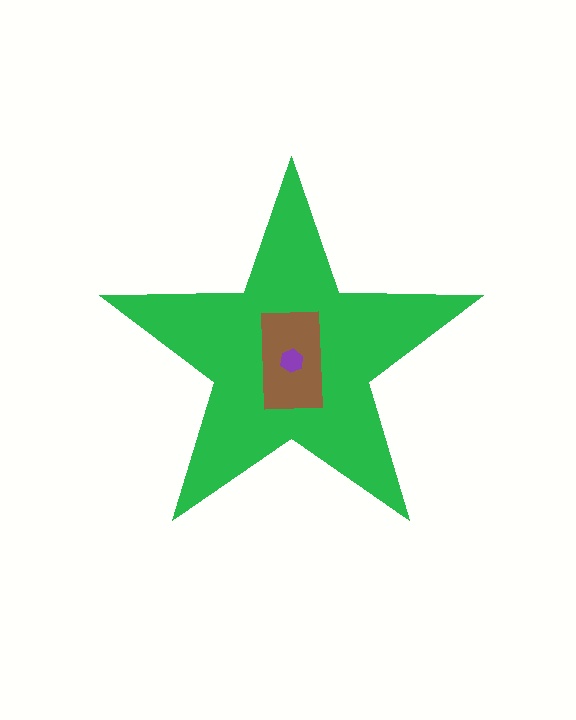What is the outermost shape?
The green star.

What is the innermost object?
The purple hexagon.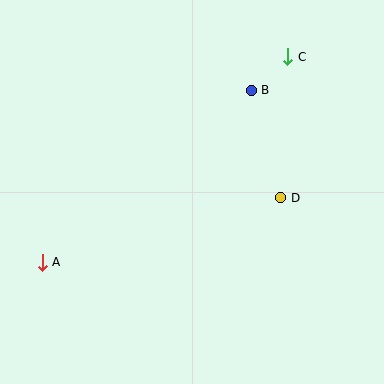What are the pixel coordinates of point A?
Point A is at (42, 262).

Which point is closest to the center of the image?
Point D at (281, 198) is closest to the center.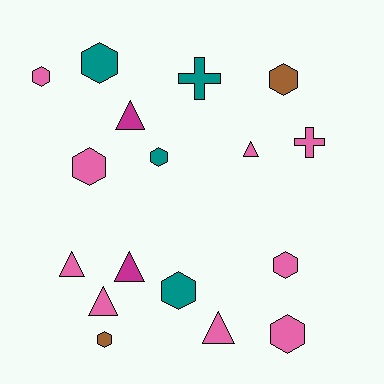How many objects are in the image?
There are 17 objects.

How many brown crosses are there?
There are no brown crosses.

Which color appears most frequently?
Pink, with 9 objects.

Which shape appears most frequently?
Hexagon, with 9 objects.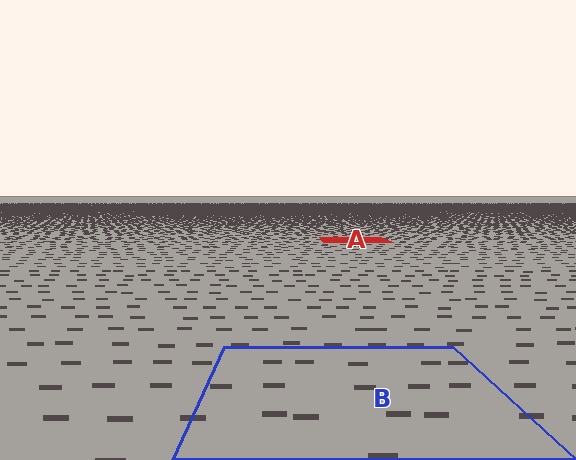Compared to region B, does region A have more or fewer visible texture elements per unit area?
Region A has more texture elements per unit area — they are packed more densely because it is farther away.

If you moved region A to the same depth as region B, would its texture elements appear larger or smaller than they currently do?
They would appear larger. At a closer depth, the same texture elements are projected at a bigger on-screen size.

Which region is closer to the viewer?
Region B is closer. The texture elements there are larger and more spread out.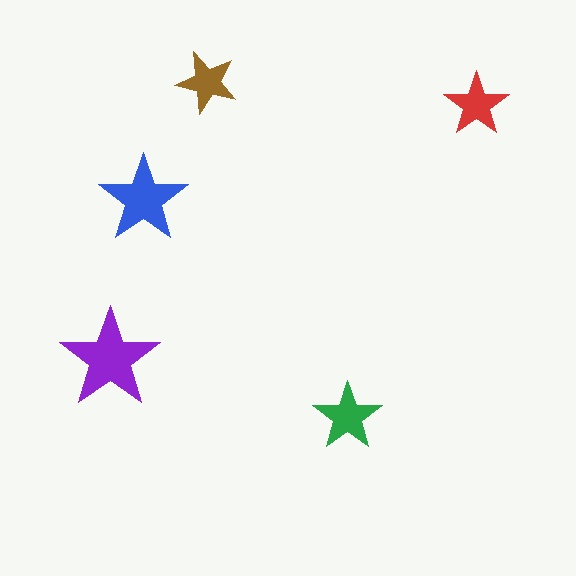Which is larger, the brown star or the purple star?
The purple one.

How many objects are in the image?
There are 5 objects in the image.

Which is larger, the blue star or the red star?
The blue one.